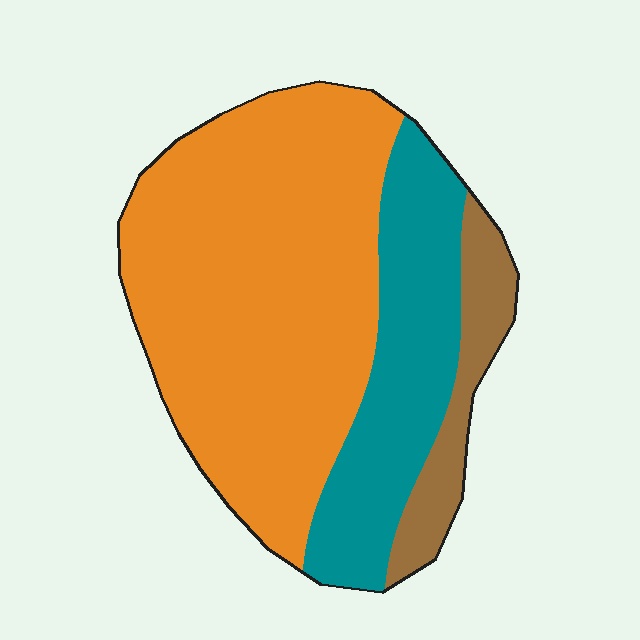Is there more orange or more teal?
Orange.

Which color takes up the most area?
Orange, at roughly 65%.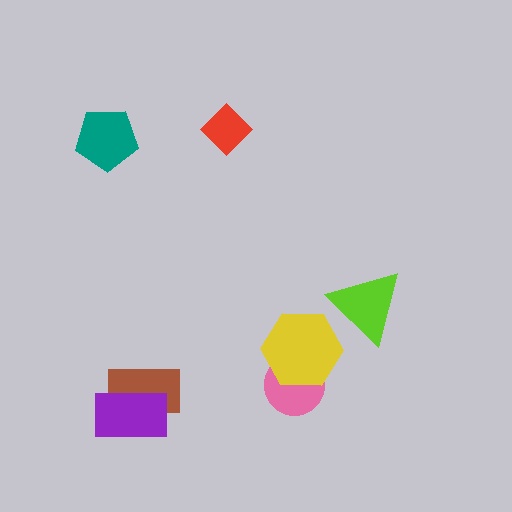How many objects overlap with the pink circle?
1 object overlaps with the pink circle.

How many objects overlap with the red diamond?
0 objects overlap with the red diamond.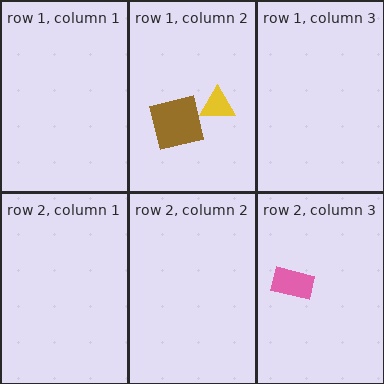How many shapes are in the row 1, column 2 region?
2.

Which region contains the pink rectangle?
The row 2, column 3 region.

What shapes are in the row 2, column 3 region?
The pink rectangle.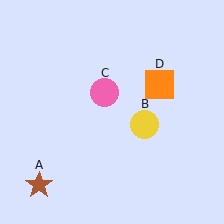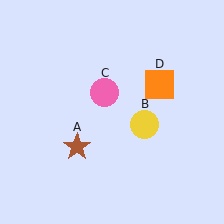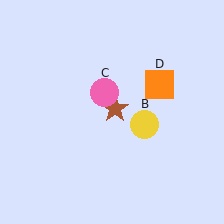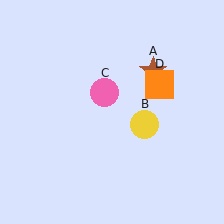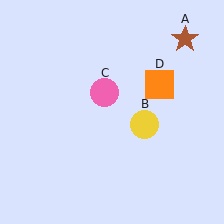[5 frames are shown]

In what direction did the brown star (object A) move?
The brown star (object A) moved up and to the right.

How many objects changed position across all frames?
1 object changed position: brown star (object A).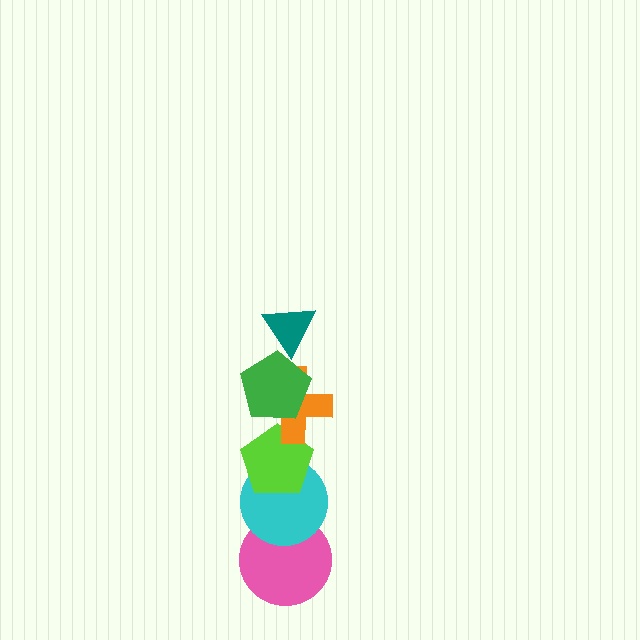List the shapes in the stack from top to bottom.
From top to bottom: the teal triangle, the green pentagon, the orange cross, the lime pentagon, the cyan circle, the pink circle.